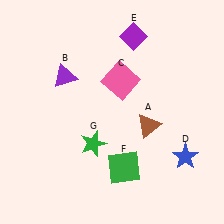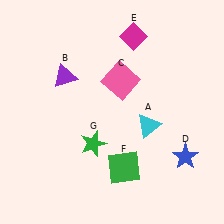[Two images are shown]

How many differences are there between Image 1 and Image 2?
There are 2 differences between the two images.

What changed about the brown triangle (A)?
In Image 1, A is brown. In Image 2, it changed to cyan.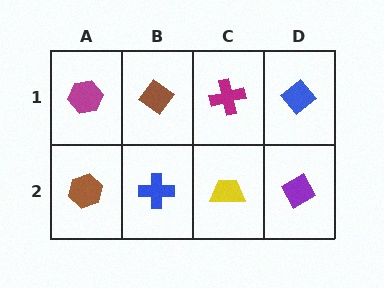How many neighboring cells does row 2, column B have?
3.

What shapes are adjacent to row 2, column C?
A magenta cross (row 1, column C), a blue cross (row 2, column B), a purple diamond (row 2, column D).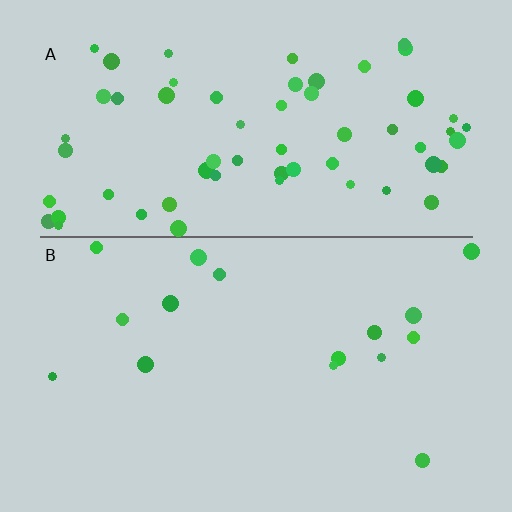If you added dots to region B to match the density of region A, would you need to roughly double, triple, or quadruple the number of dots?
Approximately quadruple.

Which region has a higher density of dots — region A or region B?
A (the top).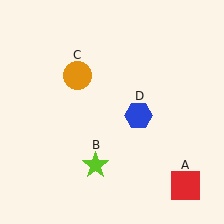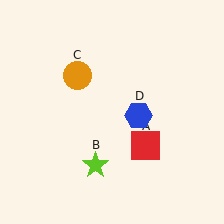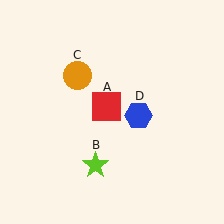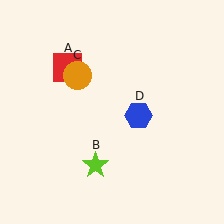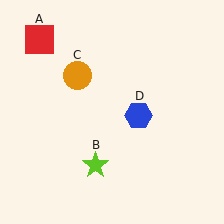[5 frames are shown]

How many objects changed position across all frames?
1 object changed position: red square (object A).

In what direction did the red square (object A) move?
The red square (object A) moved up and to the left.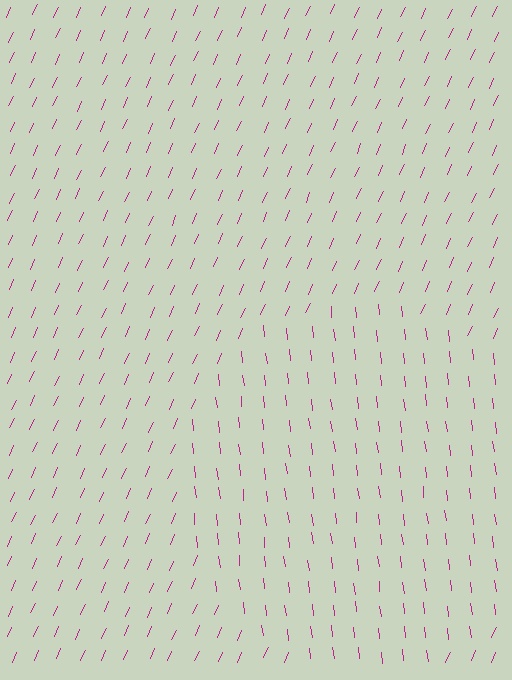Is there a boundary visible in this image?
Yes, there is a texture boundary formed by a change in line orientation.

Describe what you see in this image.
The image is filled with small magenta line segments. A circle region in the image has lines oriented differently from the surrounding lines, creating a visible texture boundary.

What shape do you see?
I see a circle.